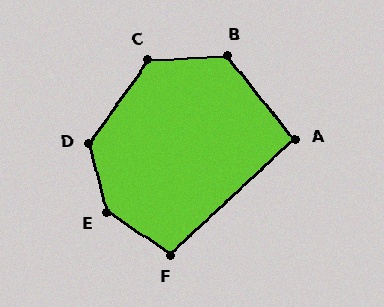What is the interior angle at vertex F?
Approximately 103 degrees (obtuse).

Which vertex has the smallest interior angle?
A, at approximately 94 degrees.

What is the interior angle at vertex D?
Approximately 131 degrees (obtuse).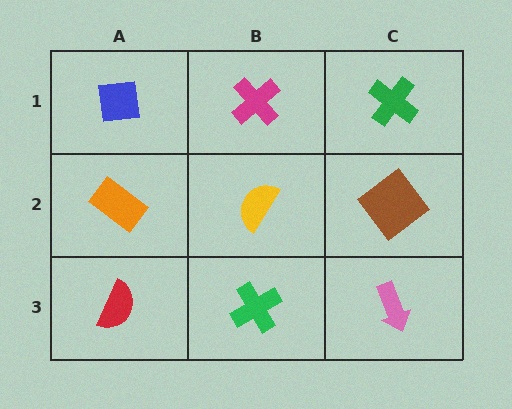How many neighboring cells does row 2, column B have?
4.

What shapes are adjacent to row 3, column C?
A brown diamond (row 2, column C), a green cross (row 3, column B).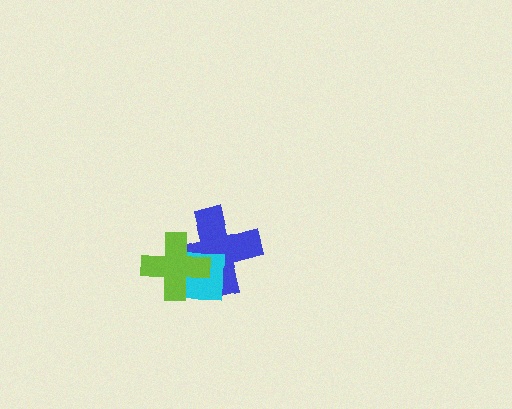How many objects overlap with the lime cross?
2 objects overlap with the lime cross.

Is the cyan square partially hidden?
Yes, it is partially covered by another shape.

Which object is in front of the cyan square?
The lime cross is in front of the cyan square.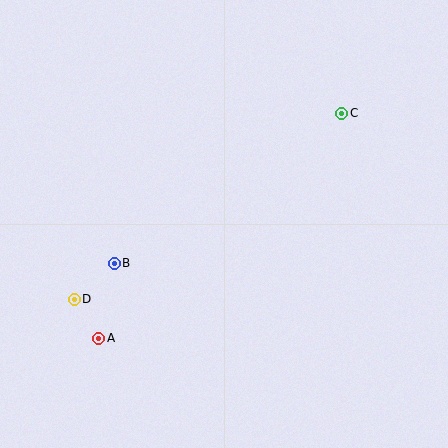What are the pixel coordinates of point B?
Point B is at (114, 263).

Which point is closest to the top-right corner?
Point C is closest to the top-right corner.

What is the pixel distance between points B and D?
The distance between B and D is 54 pixels.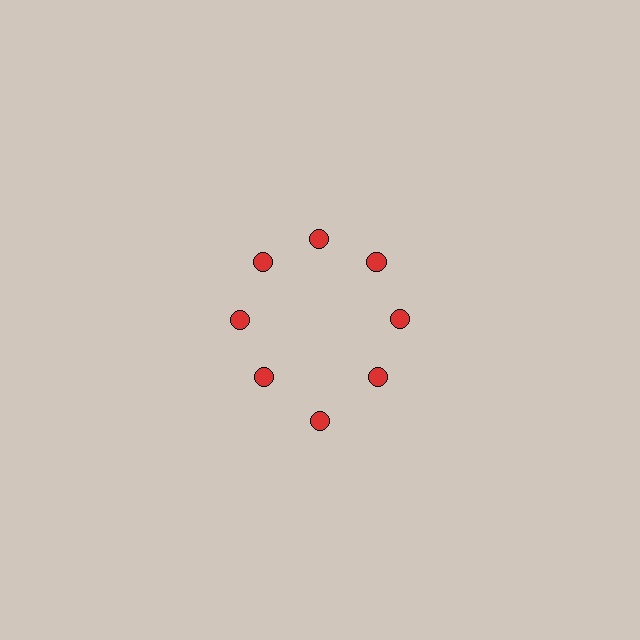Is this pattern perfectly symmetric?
No. The 8 red circles are arranged in a ring, but one element near the 6 o'clock position is pushed outward from the center, breaking the 8-fold rotational symmetry.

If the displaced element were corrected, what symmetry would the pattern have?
It would have 8-fold rotational symmetry — the pattern would map onto itself every 45 degrees.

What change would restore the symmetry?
The symmetry would be restored by moving it inward, back onto the ring so that all 8 circles sit at equal angles and equal distance from the center.